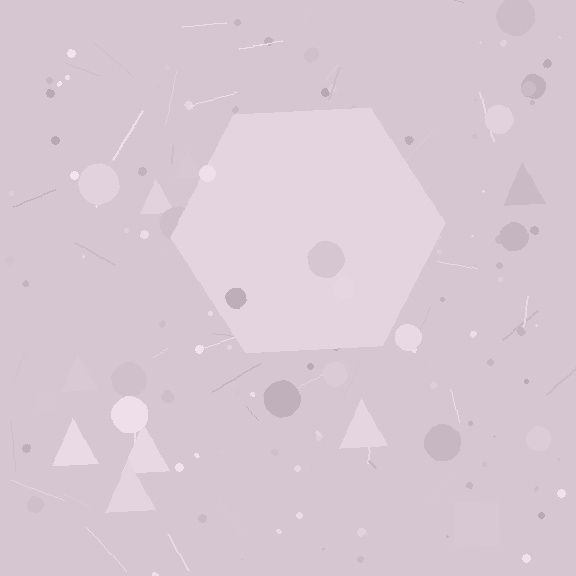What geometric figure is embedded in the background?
A hexagon is embedded in the background.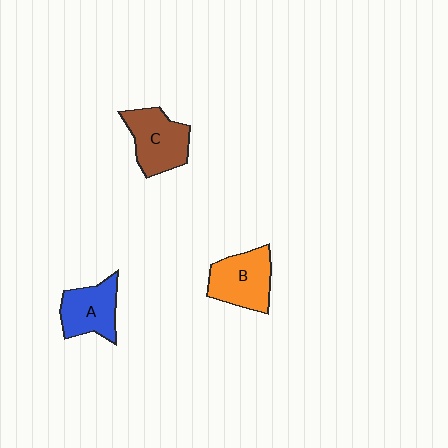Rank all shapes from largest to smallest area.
From largest to smallest: C (brown), B (orange), A (blue).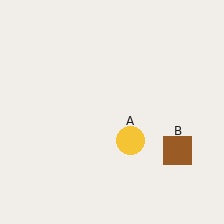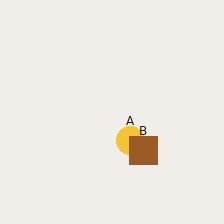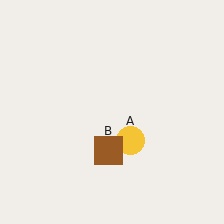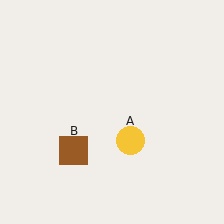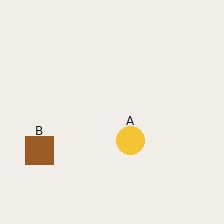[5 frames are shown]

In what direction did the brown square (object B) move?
The brown square (object B) moved left.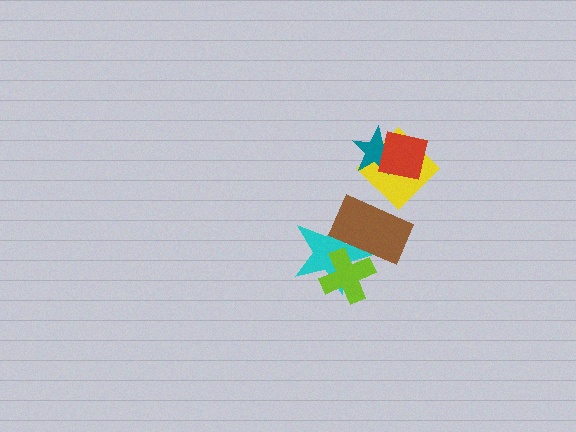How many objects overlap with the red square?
2 objects overlap with the red square.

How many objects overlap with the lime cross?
2 objects overlap with the lime cross.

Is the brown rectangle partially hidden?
No, no other shape covers it.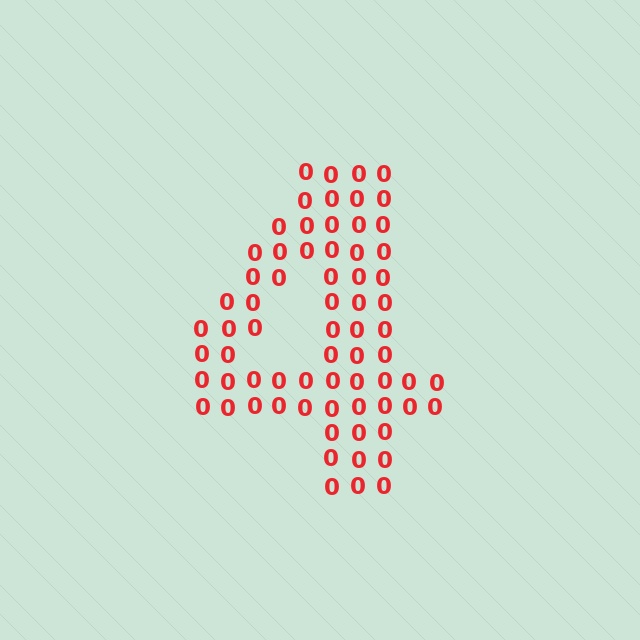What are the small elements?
The small elements are digit 0's.